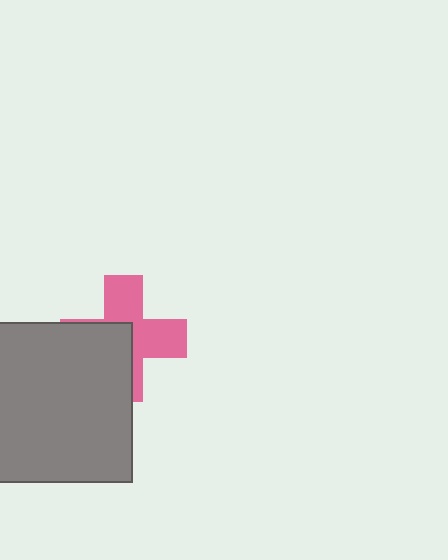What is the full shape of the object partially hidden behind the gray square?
The partially hidden object is a pink cross.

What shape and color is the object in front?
The object in front is a gray square.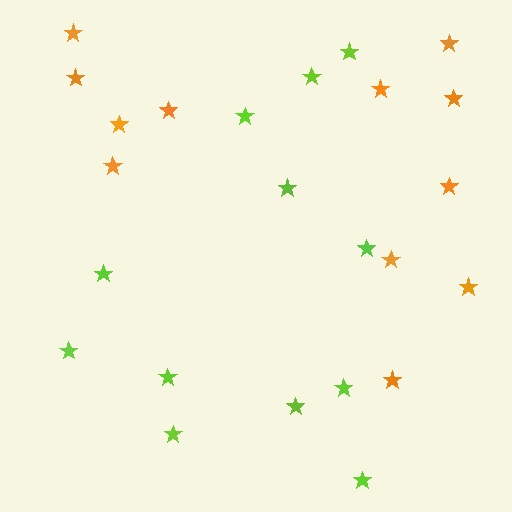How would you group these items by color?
There are 2 groups: one group of orange stars (12) and one group of lime stars (12).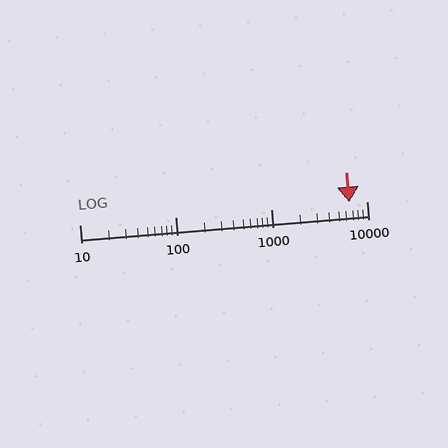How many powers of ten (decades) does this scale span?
The scale spans 3 decades, from 10 to 10000.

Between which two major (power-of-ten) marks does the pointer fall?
The pointer is between 1000 and 10000.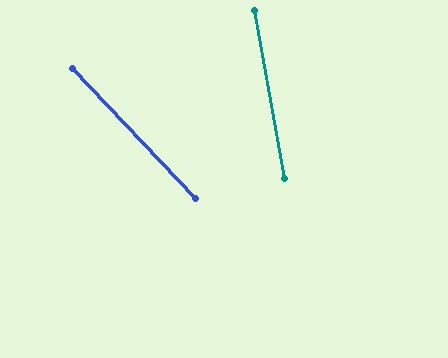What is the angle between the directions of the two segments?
Approximately 33 degrees.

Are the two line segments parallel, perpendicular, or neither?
Neither parallel nor perpendicular — they differ by about 33°.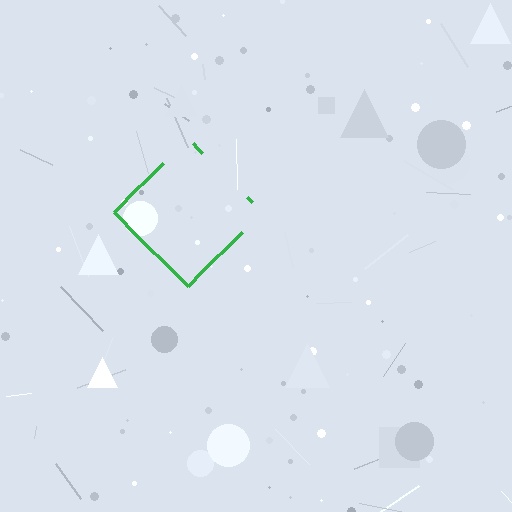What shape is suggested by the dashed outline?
The dashed outline suggests a diamond.